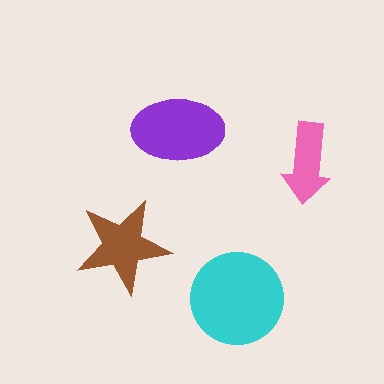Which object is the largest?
The cyan circle.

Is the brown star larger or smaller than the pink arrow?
Larger.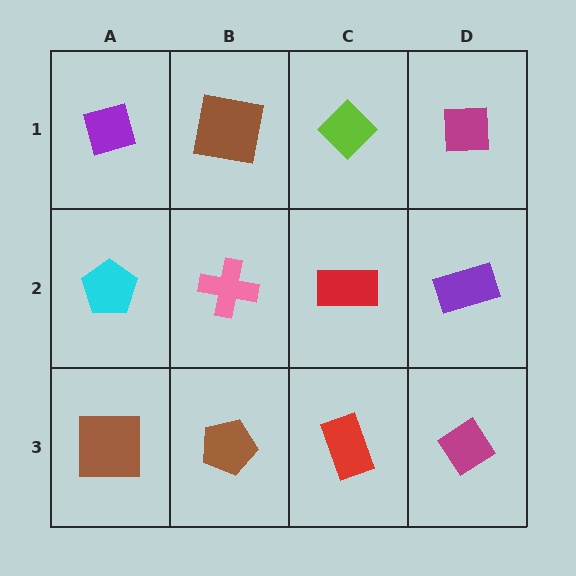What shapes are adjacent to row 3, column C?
A red rectangle (row 2, column C), a brown pentagon (row 3, column B), a magenta diamond (row 3, column D).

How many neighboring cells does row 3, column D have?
2.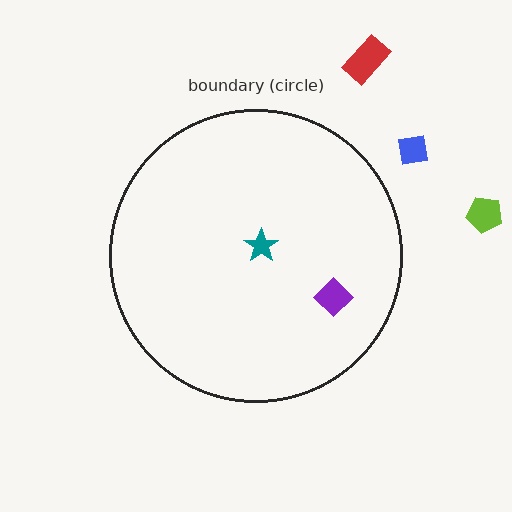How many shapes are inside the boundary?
2 inside, 3 outside.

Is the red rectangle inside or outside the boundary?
Outside.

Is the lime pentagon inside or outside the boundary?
Outside.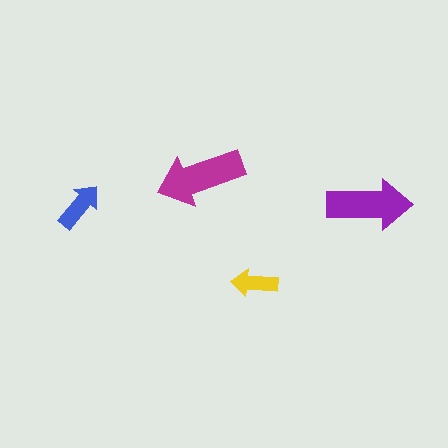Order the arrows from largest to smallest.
the magenta one, the purple one, the blue one, the yellow one.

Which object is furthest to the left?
The blue arrow is leftmost.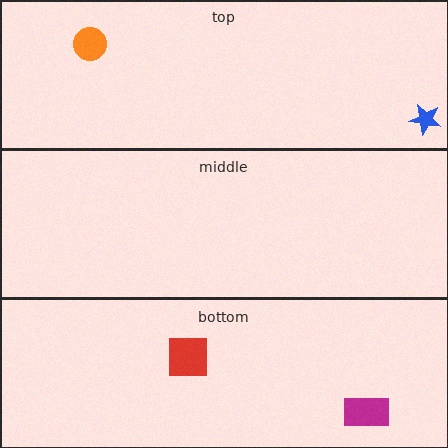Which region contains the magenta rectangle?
The bottom region.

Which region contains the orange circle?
The top region.